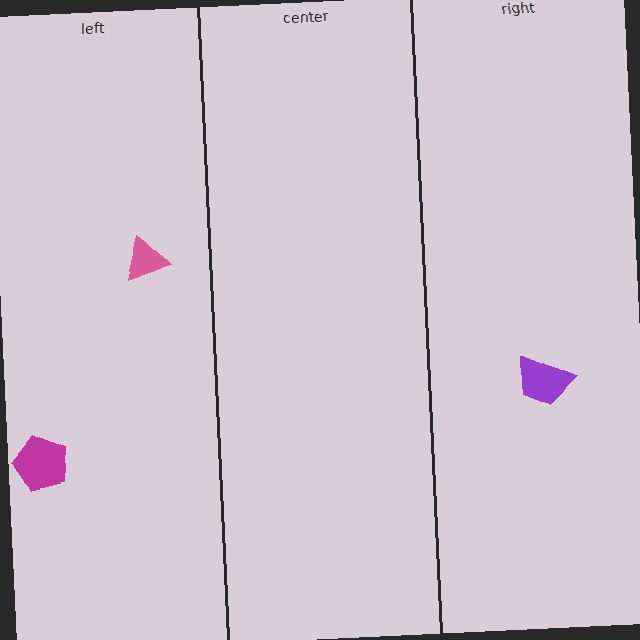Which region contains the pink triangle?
The left region.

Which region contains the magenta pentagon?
The left region.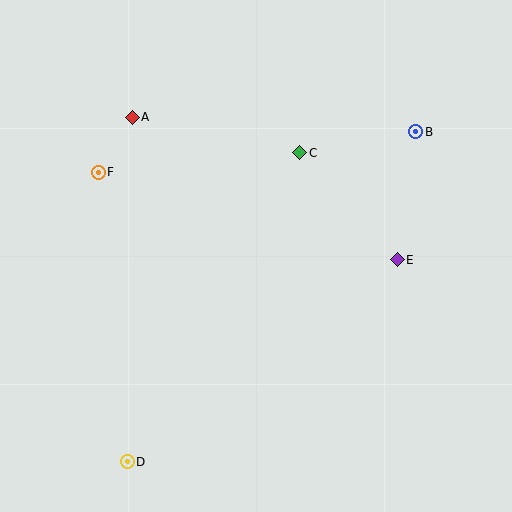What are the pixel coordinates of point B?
Point B is at (416, 132).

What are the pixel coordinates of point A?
Point A is at (132, 117).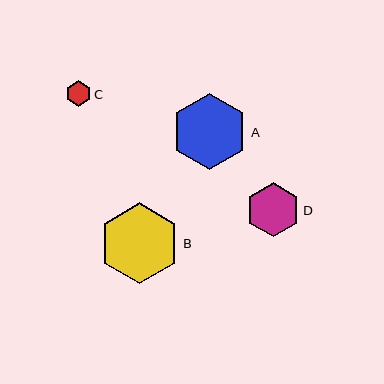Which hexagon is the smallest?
Hexagon C is the smallest with a size of approximately 25 pixels.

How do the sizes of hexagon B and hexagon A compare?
Hexagon B and hexagon A are approximately the same size.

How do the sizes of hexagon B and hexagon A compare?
Hexagon B and hexagon A are approximately the same size.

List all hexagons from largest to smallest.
From largest to smallest: B, A, D, C.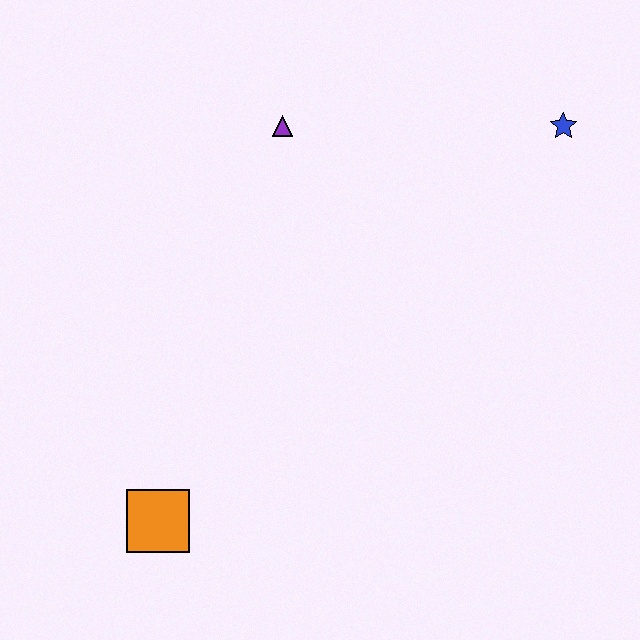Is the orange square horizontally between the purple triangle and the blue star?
No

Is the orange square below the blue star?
Yes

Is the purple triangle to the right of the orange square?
Yes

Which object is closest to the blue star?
The purple triangle is closest to the blue star.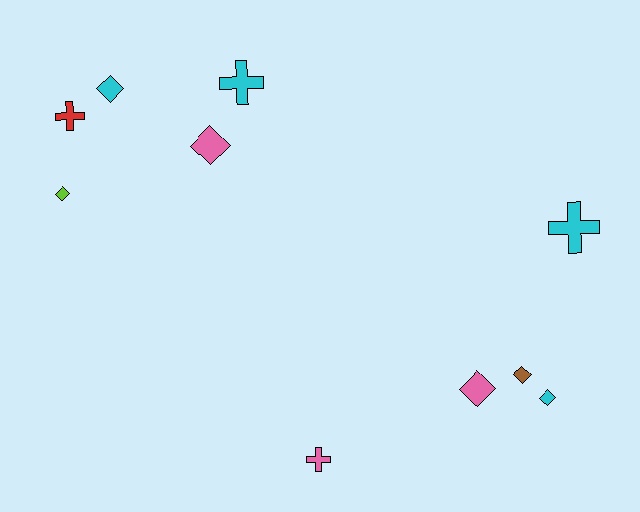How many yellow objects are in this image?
There are no yellow objects.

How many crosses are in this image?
There are 4 crosses.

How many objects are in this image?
There are 10 objects.